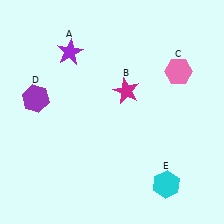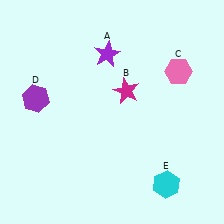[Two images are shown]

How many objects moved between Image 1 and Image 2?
1 object moved between the two images.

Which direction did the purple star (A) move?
The purple star (A) moved right.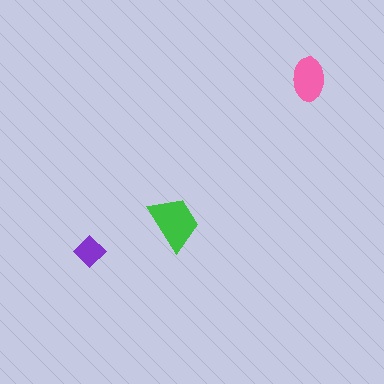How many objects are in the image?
There are 3 objects in the image.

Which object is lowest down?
The purple diamond is bottommost.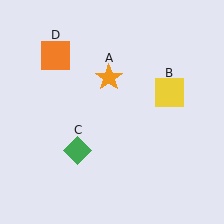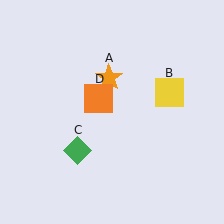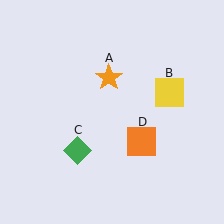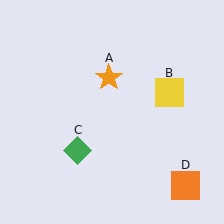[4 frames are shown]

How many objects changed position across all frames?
1 object changed position: orange square (object D).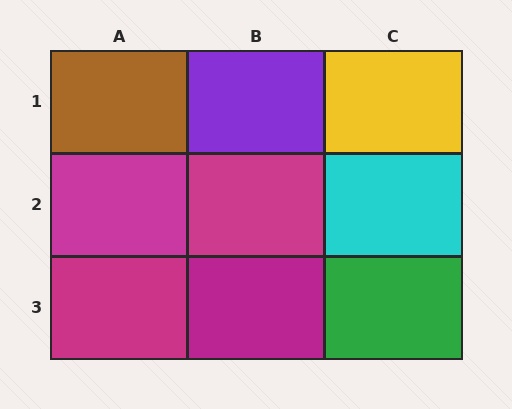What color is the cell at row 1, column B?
Purple.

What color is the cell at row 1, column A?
Brown.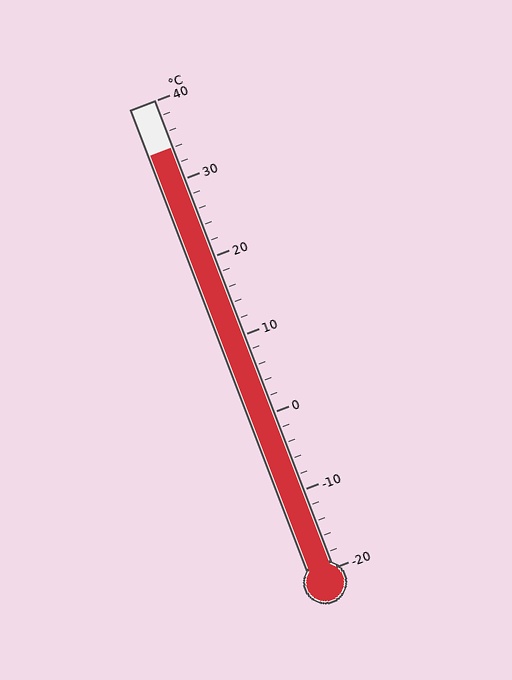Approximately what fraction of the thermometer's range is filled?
The thermometer is filled to approximately 90% of its range.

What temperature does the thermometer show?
The thermometer shows approximately 34°C.